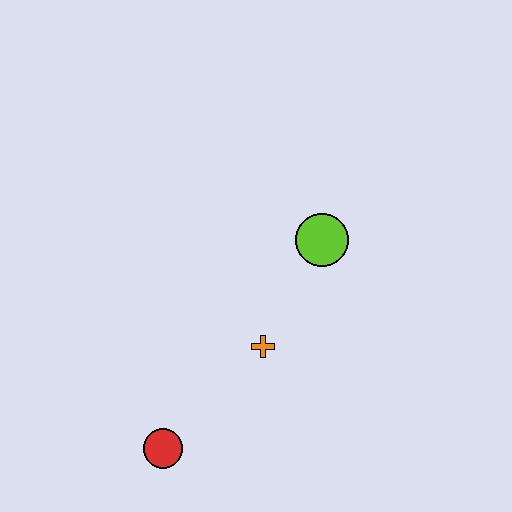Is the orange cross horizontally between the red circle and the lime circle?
Yes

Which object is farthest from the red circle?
The lime circle is farthest from the red circle.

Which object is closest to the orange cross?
The lime circle is closest to the orange cross.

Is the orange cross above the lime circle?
No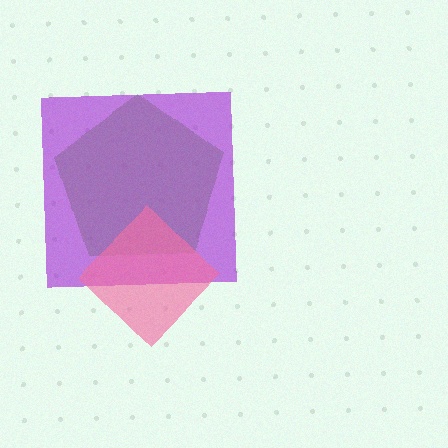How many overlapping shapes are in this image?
There are 3 overlapping shapes in the image.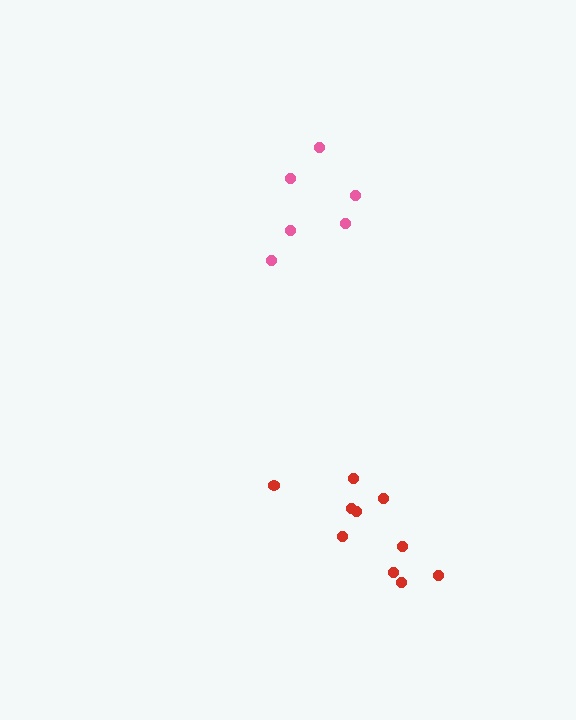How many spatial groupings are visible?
There are 2 spatial groupings.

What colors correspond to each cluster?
The clusters are colored: red, pink.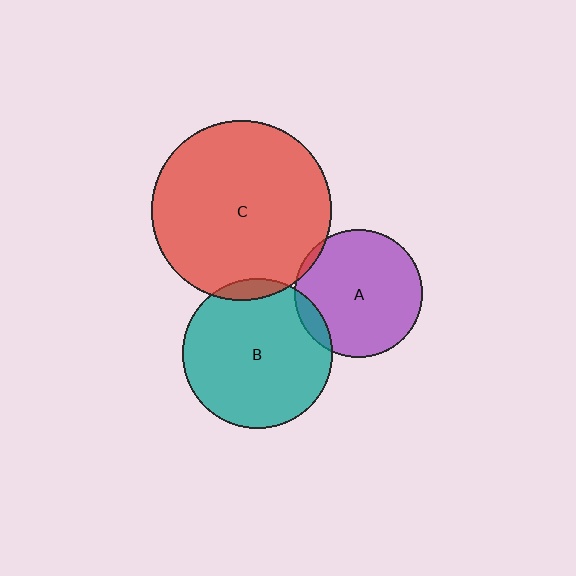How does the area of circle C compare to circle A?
Approximately 2.0 times.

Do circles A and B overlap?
Yes.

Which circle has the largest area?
Circle C (red).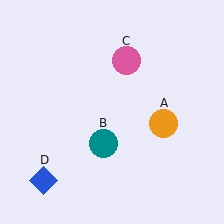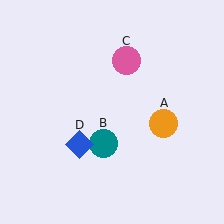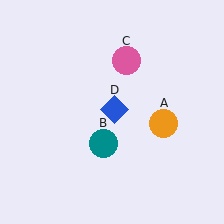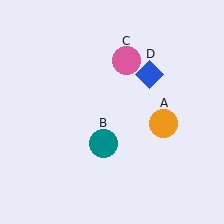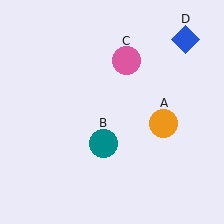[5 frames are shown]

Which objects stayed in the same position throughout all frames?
Orange circle (object A) and teal circle (object B) and pink circle (object C) remained stationary.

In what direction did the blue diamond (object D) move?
The blue diamond (object D) moved up and to the right.